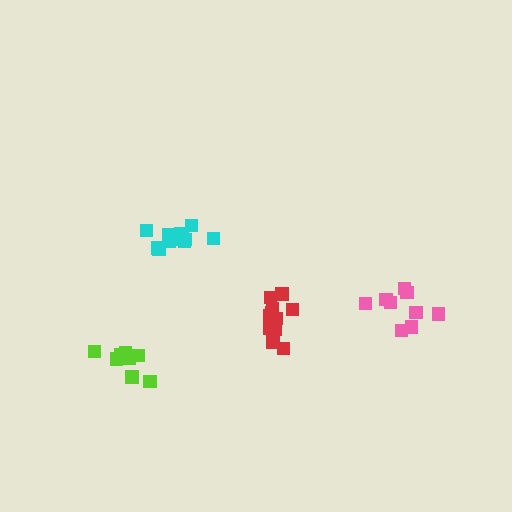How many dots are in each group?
Group 1: 11 dots, Group 2: 11 dots, Group 3: 8 dots, Group 4: 9 dots (39 total).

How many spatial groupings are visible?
There are 4 spatial groupings.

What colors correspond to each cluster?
The clusters are colored: cyan, red, lime, pink.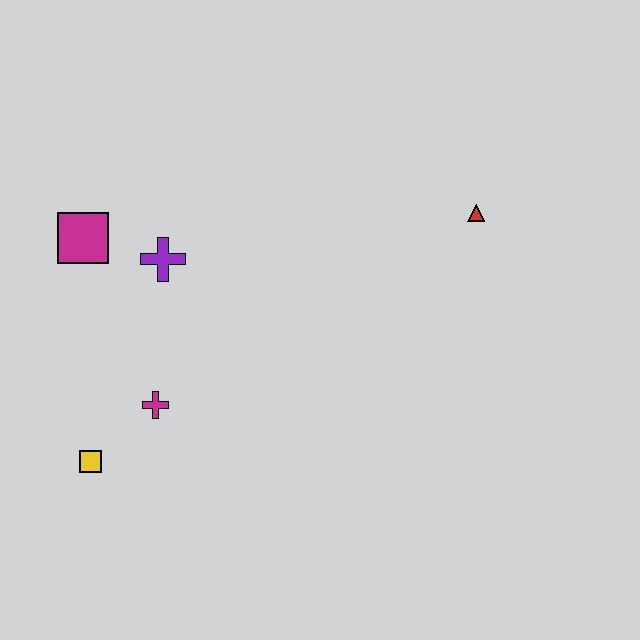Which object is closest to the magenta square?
The purple cross is closest to the magenta square.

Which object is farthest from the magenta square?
The red triangle is farthest from the magenta square.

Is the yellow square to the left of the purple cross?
Yes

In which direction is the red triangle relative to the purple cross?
The red triangle is to the right of the purple cross.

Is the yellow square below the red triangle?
Yes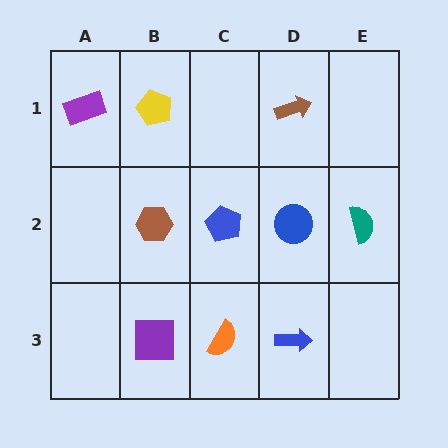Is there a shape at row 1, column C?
No, that cell is empty.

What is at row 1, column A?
A purple rectangle.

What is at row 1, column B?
A yellow pentagon.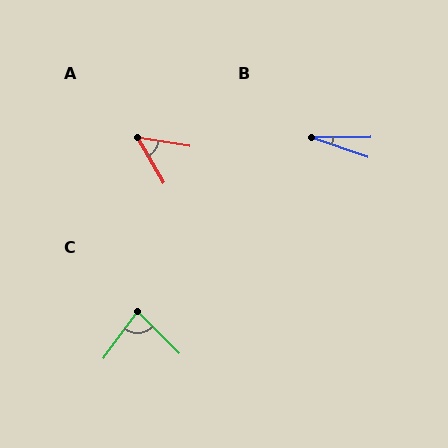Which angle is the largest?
C, at approximately 81 degrees.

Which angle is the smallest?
B, at approximately 20 degrees.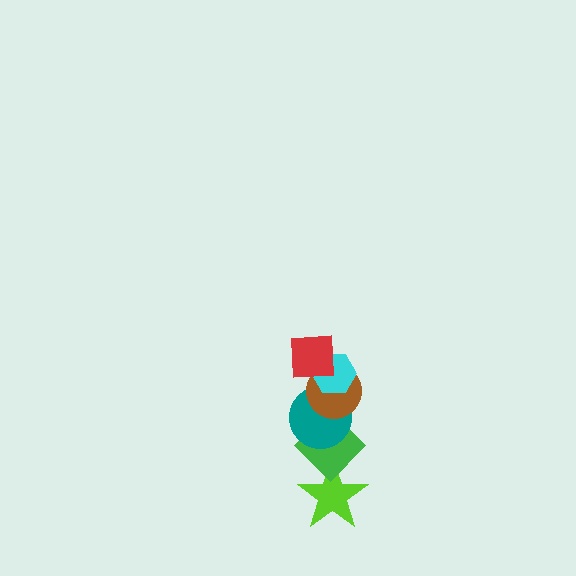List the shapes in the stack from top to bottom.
From top to bottom: the red square, the cyan hexagon, the brown circle, the teal circle, the green diamond, the lime star.